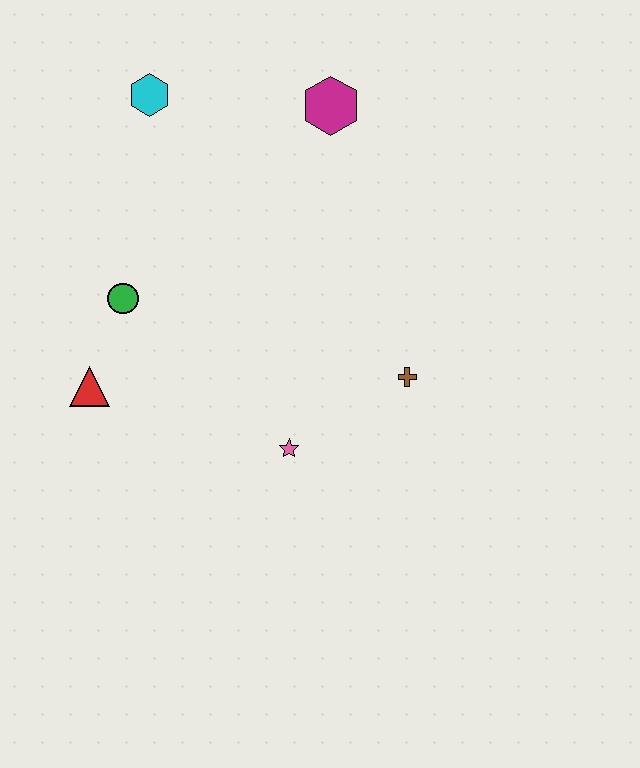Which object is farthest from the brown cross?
The cyan hexagon is farthest from the brown cross.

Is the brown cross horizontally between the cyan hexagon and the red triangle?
No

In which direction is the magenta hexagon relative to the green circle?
The magenta hexagon is to the right of the green circle.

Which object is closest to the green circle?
The red triangle is closest to the green circle.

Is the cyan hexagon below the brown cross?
No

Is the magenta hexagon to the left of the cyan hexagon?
No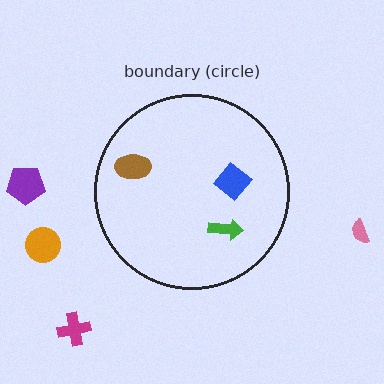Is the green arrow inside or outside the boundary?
Inside.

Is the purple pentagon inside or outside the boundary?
Outside.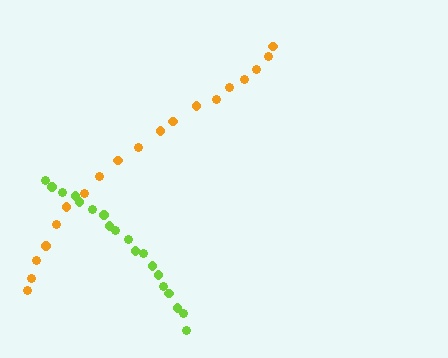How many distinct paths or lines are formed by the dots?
There are 2 distinct paths.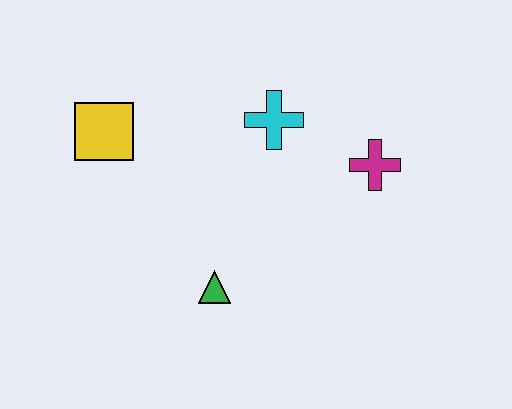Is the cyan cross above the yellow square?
Yes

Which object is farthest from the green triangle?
The magenta cross is farthest from the green triangle.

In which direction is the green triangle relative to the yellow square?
The green triangle is below the yellow square.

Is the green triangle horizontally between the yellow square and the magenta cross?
Yes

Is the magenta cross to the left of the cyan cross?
No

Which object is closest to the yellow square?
The cyan cross is closest to the yellow square.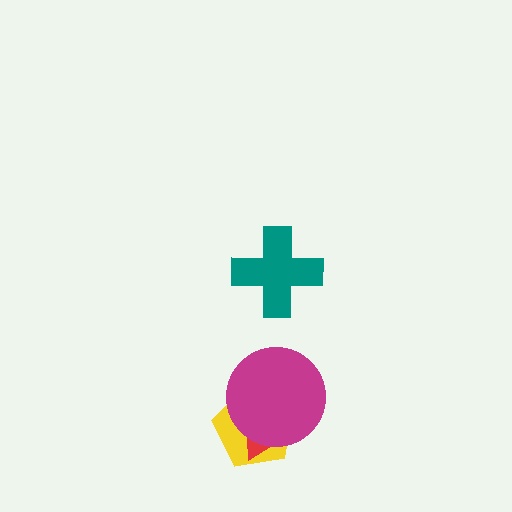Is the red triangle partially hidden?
Yes, it is partially covered by another shape.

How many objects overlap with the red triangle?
2 objects overlap with the red triangle.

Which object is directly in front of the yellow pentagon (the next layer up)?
The red triangle is directly in front of the yellow pentagon.